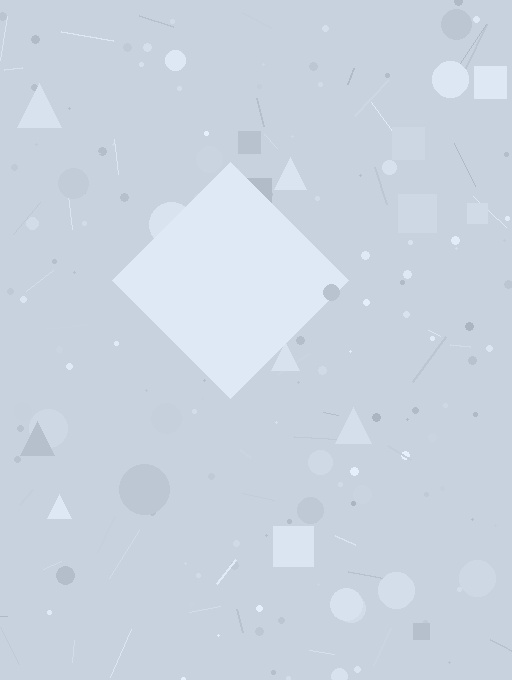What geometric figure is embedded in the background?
A diamond is embedded in the background.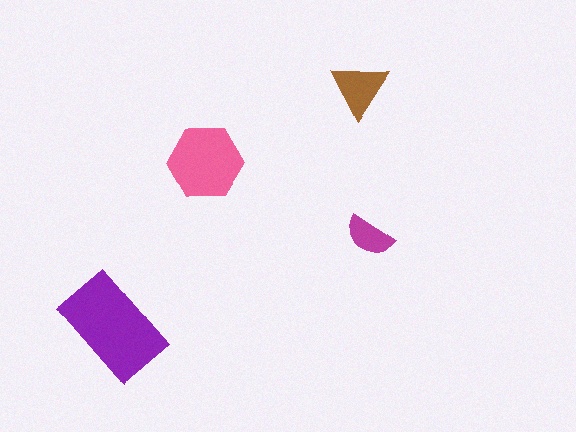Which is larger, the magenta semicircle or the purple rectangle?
The purple rectangle.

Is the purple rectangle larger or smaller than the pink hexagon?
Larger.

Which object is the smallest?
The magenta semicircle.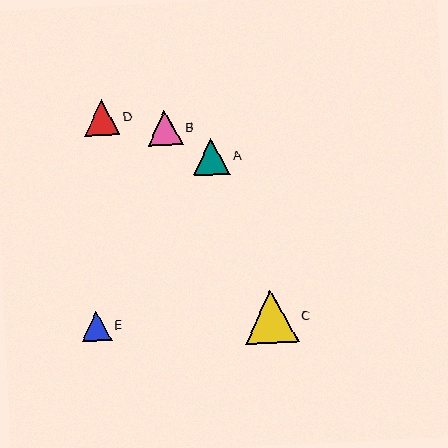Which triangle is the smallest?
Triangle E is the smallest with a size of approximately 29 pixels.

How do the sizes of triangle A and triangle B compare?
Triangle A and triangle B are approximately the same size.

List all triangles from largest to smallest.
From largest to smallest: C, A, B, D, E.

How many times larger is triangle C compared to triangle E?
Triangle C is approximately 1.8 times the size of triangle E.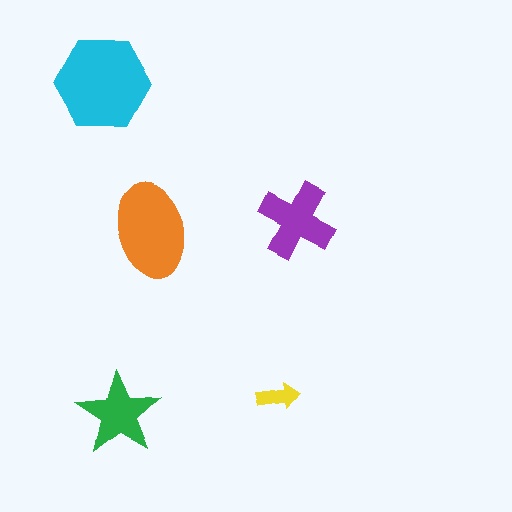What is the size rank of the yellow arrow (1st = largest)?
5th.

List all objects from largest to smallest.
The cyan hexagon, the orange ellipse, the purple cross, the green star, the yellow arrow.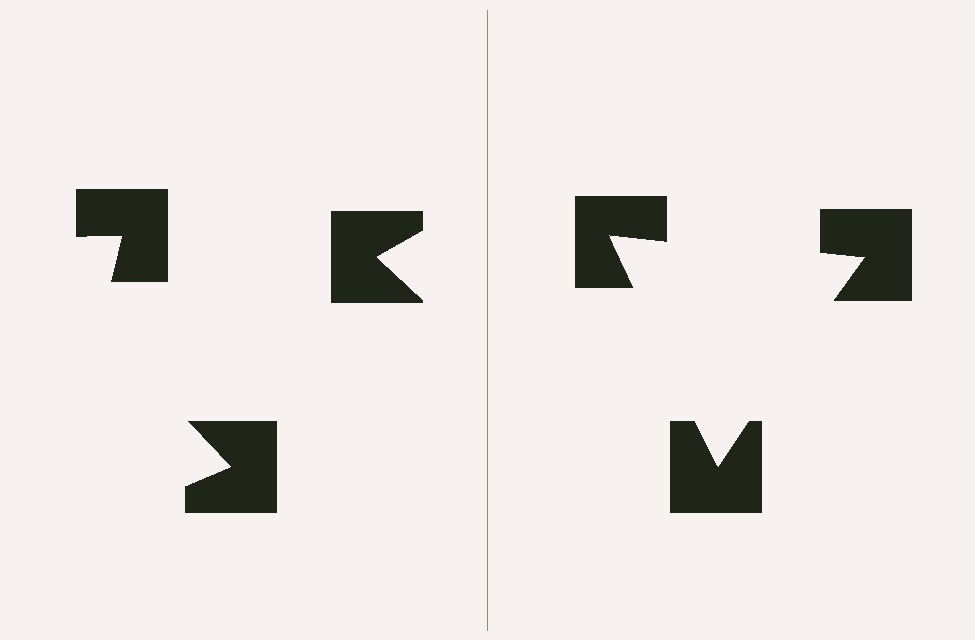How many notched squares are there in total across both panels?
6 — 3 on each side.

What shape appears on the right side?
An illusory triangle.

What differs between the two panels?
The notched squares are positioned identically on both sides; only the wedge orientations differ. On the right they align to a triangle; on the left they are misaligned.